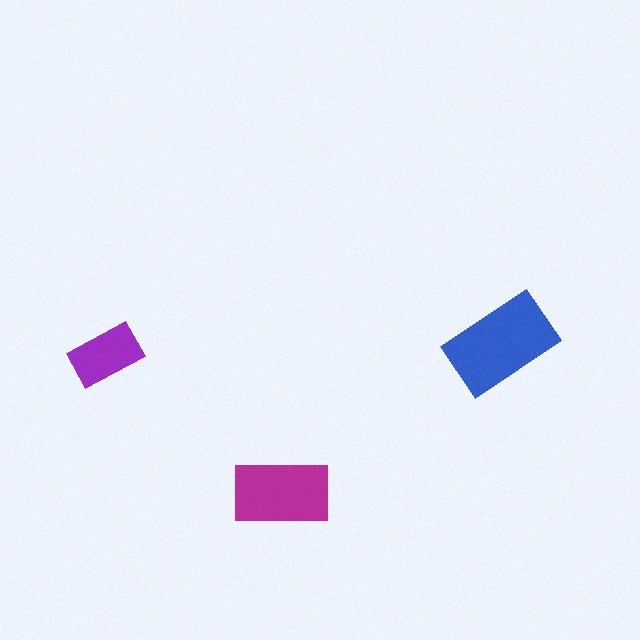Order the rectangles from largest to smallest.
the blue one, the magenta one, the purple one.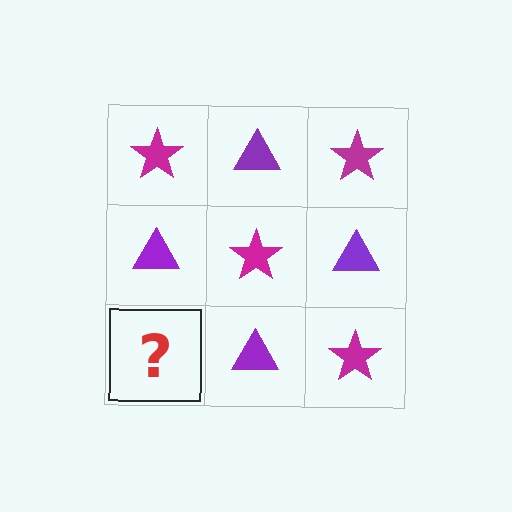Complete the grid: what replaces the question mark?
The question mark should be replaced with a magenta star.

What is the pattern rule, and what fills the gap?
The rule is that it alternates magenta star and purple triangle in a checkerboard pattern. The gap should be filled with a magenta star.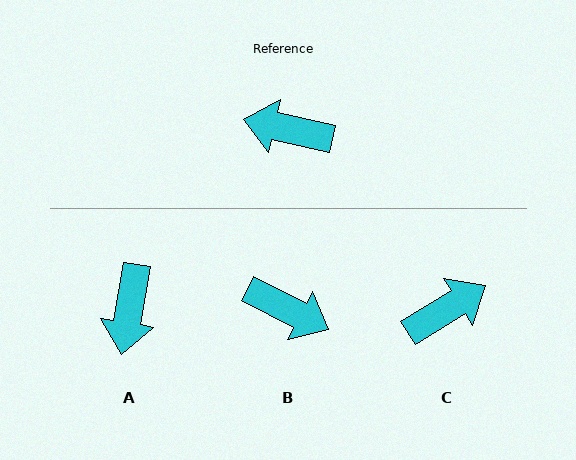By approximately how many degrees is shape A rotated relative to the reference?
Approximately 93 degrees counter-clockwise.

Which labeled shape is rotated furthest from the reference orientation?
B, about 166 degrees away.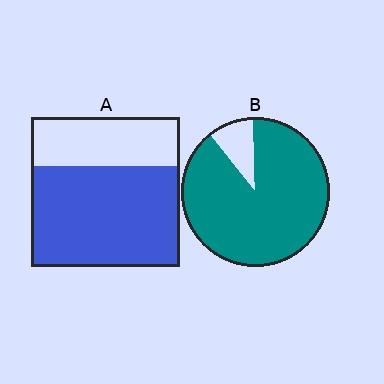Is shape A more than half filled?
Yes.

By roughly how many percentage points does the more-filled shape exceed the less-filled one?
By roughly 25 percentage points (B over A).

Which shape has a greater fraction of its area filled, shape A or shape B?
Shape B.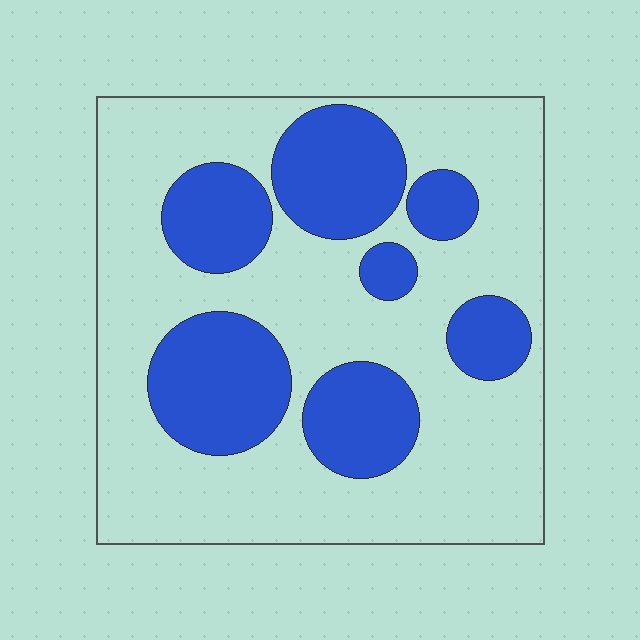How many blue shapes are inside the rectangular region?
7.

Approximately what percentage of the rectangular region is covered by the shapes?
Approximately 30%.